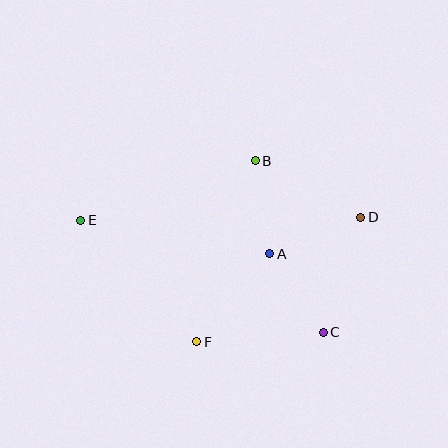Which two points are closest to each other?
Points A and B are closest to each other.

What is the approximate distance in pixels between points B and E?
The distance between B and E is approximately 184 pixels.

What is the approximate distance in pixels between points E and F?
The distance between E and F is approximately 168 pixels.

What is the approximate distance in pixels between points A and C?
The distance between A and C is approximately 95 pixels.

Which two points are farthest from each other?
Points D and E are farthest from each other.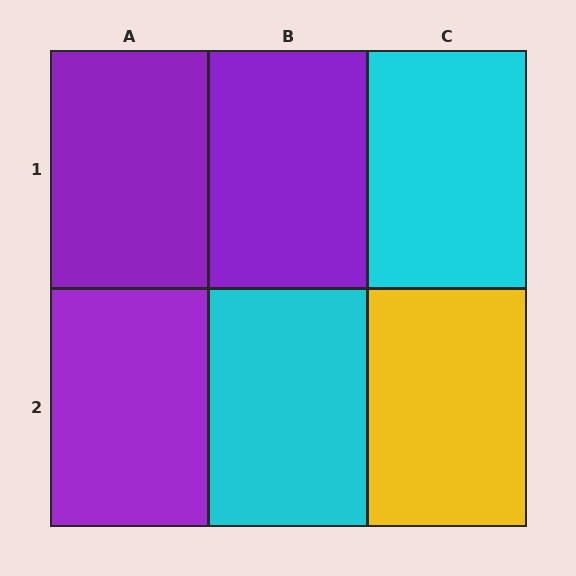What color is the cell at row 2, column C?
Yellow.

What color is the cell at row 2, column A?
Purple.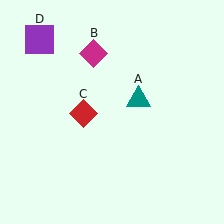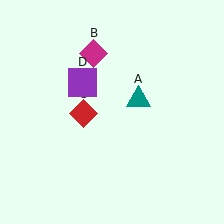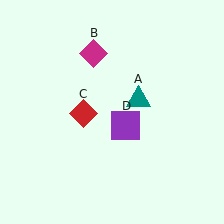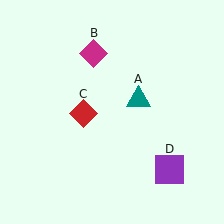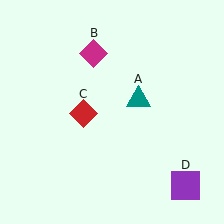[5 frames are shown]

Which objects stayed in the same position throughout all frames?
Teal triangle (object A) and magenta diamond (object B) and red diamond (object C) remained stationary.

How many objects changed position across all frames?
1 object changed position: purple square (object D).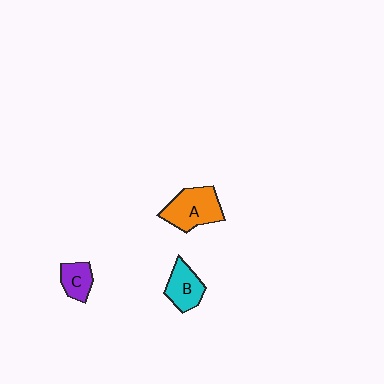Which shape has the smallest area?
Shape C (purple).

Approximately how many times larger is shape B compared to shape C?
Approximately 1.3 times.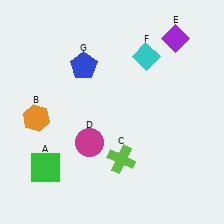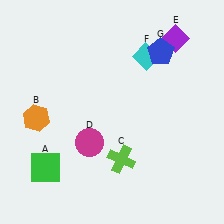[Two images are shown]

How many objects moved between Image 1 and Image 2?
1 object moved between the two images.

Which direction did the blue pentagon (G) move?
The blue pentagon (G) moved right.